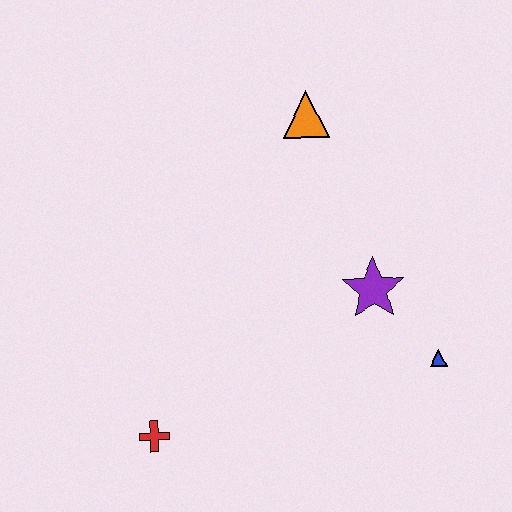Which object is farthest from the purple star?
The red cross is farthest from the purple star.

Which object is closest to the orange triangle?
The purple star is closest to the orange triangle.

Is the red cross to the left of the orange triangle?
Yes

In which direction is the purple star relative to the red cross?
The purple star is to the right of the red cross.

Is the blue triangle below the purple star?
Yes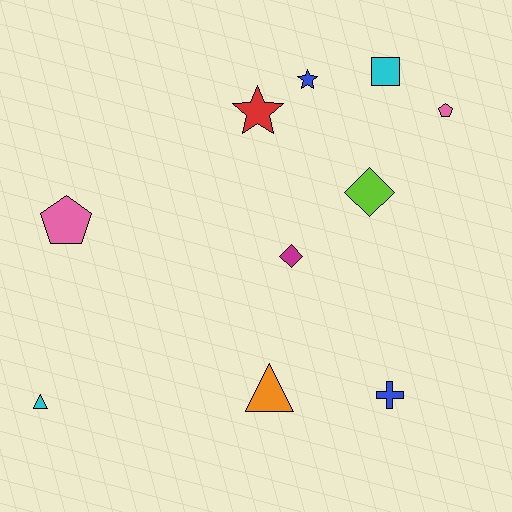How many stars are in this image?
There are 2 stars.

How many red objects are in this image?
There is 1 red object.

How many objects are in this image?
There are 10 objects.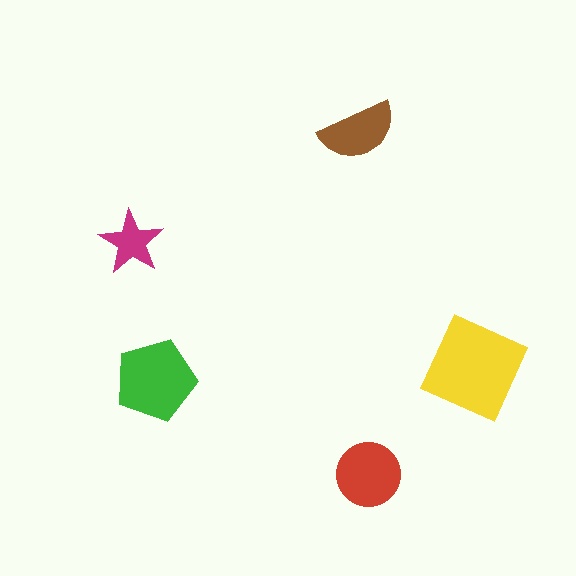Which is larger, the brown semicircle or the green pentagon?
The green pentagon.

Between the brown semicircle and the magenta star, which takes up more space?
The brown semicircle.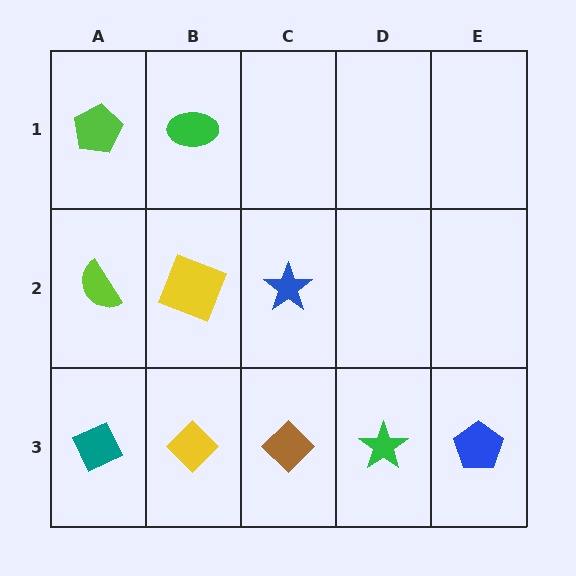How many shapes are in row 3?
5 shapes.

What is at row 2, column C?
A blue star.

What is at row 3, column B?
A yellow diamond.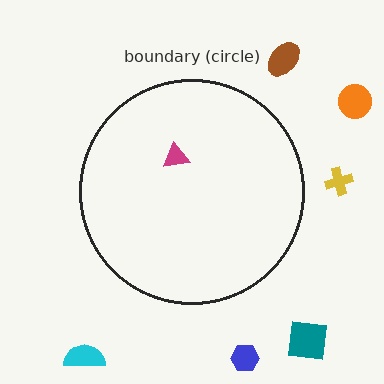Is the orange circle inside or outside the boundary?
Outside.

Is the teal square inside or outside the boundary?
Outside.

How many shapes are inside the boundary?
1 inside, 6 outside.